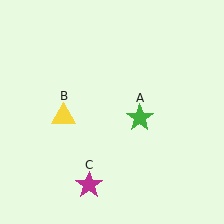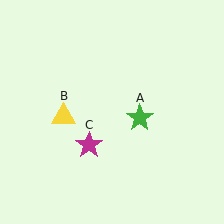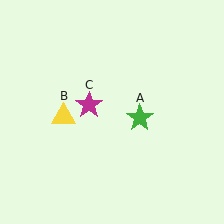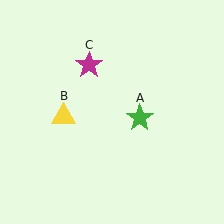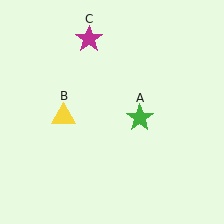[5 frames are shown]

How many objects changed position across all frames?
1 object changed position: magenta star (object C).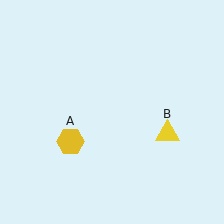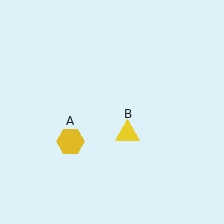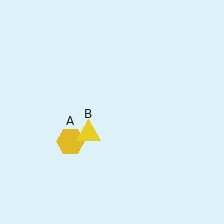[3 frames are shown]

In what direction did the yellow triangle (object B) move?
The yellow triangle (object B) moved left.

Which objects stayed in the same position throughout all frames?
Yellow hexagon (object A) remained stationary.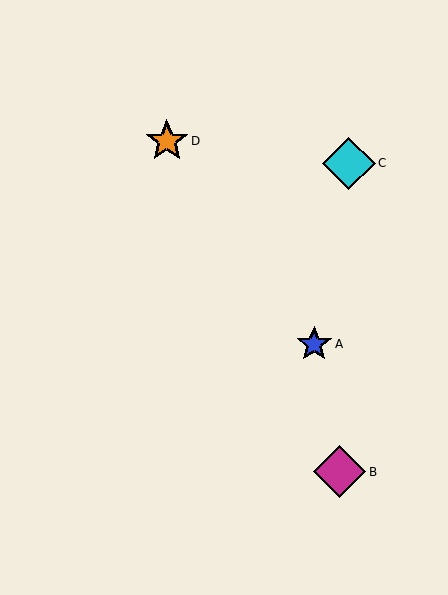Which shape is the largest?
The cyan diamond (labeled C) is the largest.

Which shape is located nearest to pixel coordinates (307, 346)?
The blue star (labeled A) at (314, 344) is nearest to that location.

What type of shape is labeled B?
Shape B is a magenta diamond.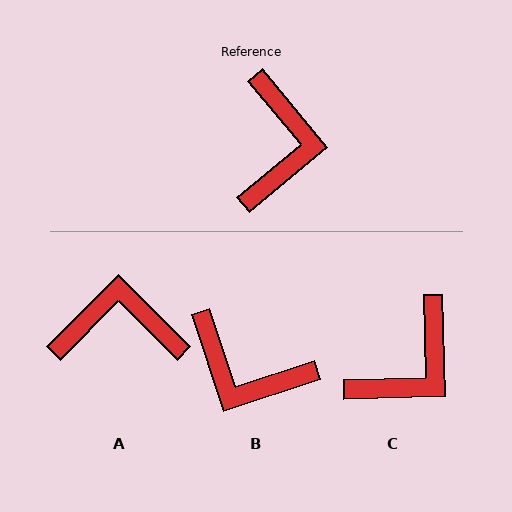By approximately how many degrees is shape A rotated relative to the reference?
Approximately 96 degrees counter-clockwise.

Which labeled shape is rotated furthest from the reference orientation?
B, about 111 degrees away.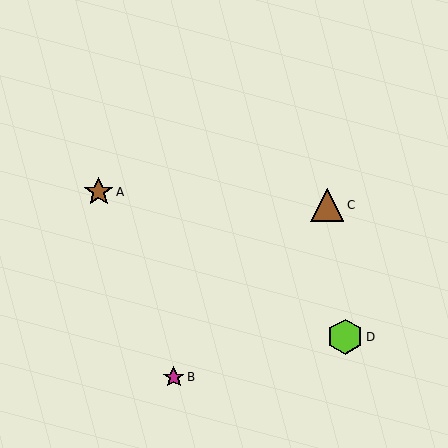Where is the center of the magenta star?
The center of the magenta star is at (174, 377).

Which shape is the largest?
The lime hexagon (labeled D) is the largest.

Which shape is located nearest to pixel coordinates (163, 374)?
The magenta star (labeled B) at (174, 377) is nearest to that location.